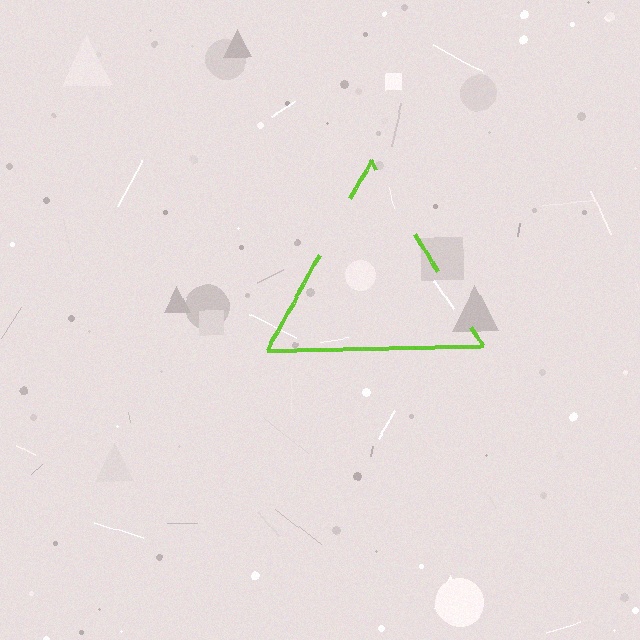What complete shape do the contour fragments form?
The contour fragments form a triangle.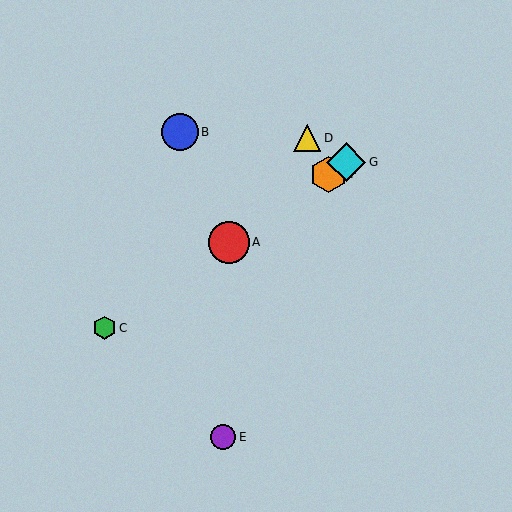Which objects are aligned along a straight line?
Objects A, C, F, G are aligned along a straight line.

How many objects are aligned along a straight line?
4 objects (A, C, F, G) are aligned along a straight line.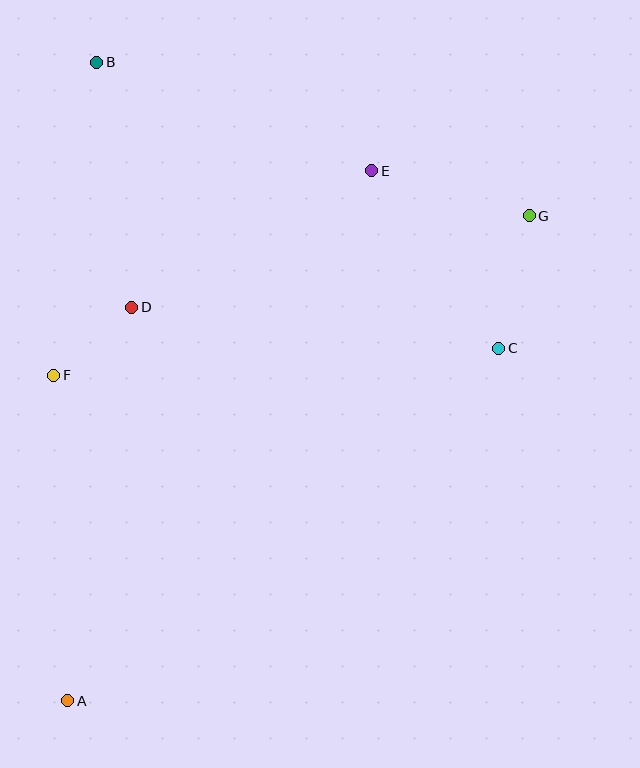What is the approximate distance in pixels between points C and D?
The distance between C and D is approximately 369 pixels.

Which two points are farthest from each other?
Points A and G are farthest from each other.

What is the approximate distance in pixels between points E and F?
The distance between E and F is approximately 378 pixels.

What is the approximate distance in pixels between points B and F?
The distance between B and F is approximately 316 pixels.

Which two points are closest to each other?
Points D and F are closest to each other.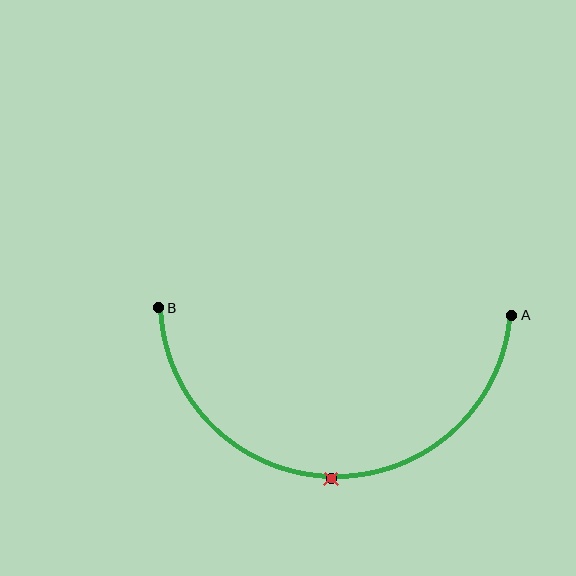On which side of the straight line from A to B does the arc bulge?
The arc bulges below the straight line connecting A and B.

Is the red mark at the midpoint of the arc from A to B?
Yes. The red mark lies on the arc at equal arc-length from both A and B — it is the arc midpoint.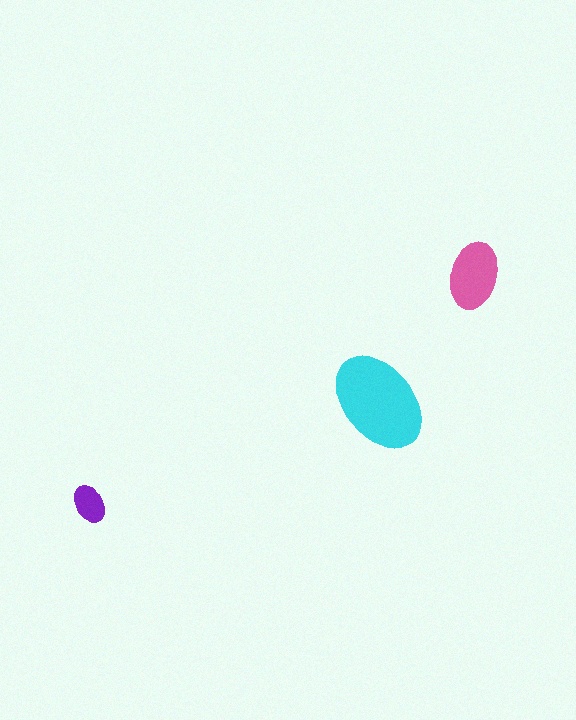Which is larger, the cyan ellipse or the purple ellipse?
The cyan one.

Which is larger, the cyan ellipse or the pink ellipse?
The cyan one.